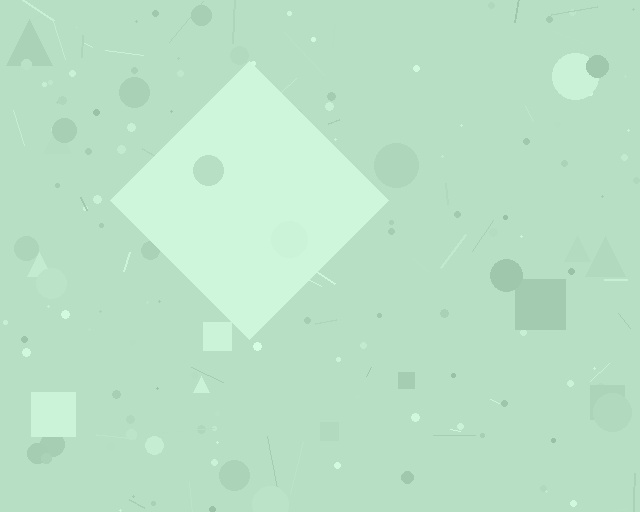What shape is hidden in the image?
A diamond is hidden in the image.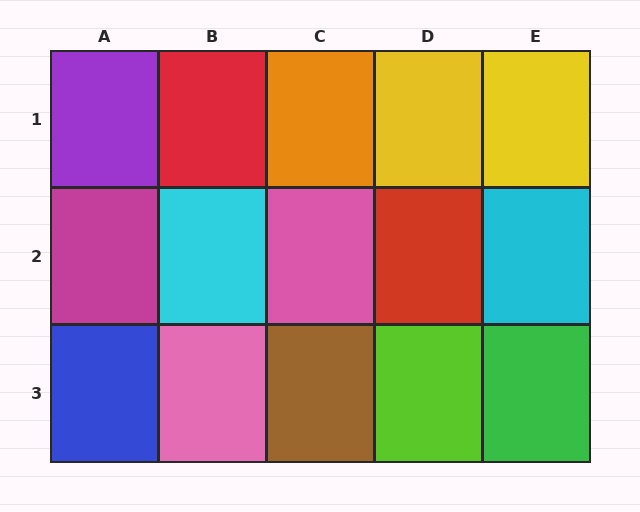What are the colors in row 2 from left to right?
Magenta, cyan, pink, red, cyan.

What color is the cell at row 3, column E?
Green.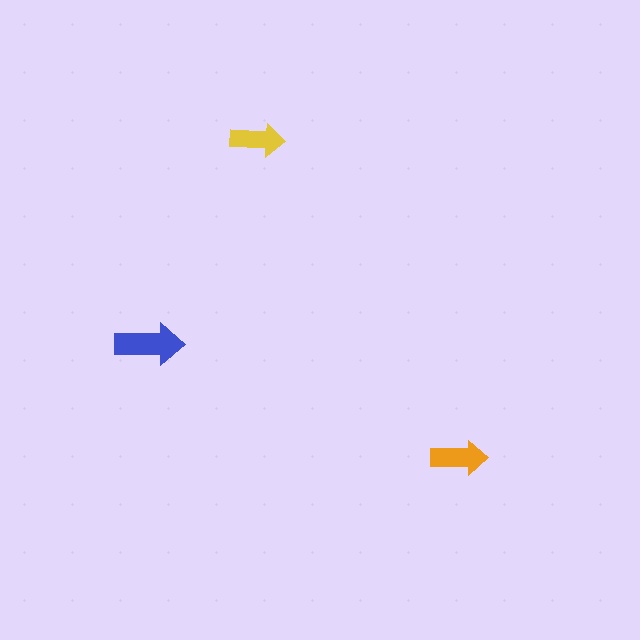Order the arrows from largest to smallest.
the blue one, the orange one, the yellow one.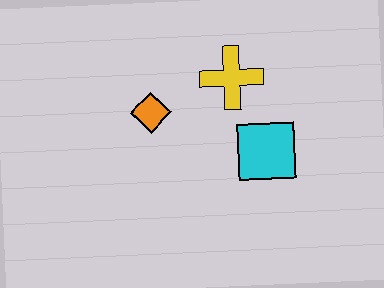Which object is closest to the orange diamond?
The yellow cross is closest to the orange diamond.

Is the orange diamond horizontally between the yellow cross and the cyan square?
No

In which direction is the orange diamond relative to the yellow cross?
The orange diamond is to the left of the yellow cross.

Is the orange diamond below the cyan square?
No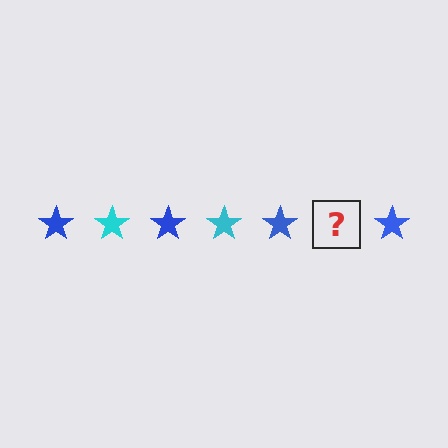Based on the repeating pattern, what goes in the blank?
The blank should be a cyan star.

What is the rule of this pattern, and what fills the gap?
The rule is that the pattern cycles through blue, cyan stars. The gap should be filled with a cyan star.